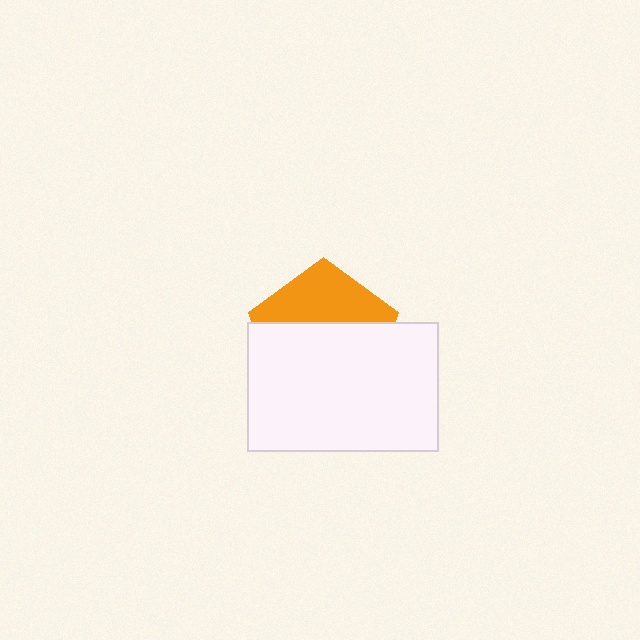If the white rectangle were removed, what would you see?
You would see the complete orange pentagon.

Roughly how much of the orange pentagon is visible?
A small part of it is visible (roughly 37%).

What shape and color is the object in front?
The object in front is a white rectangle.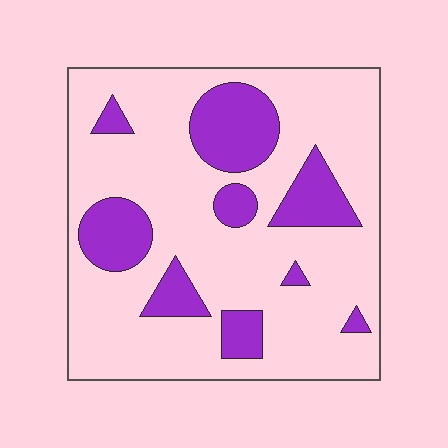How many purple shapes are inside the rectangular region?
9.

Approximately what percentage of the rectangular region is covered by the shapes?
Approximately 25%.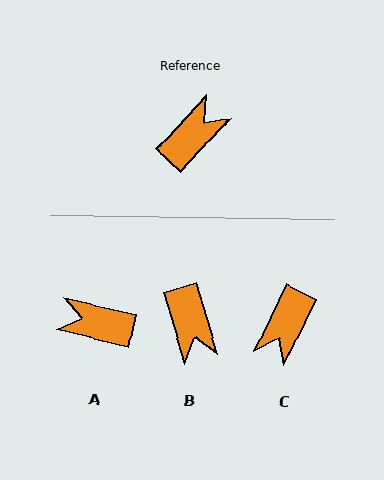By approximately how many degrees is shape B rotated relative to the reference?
Approximately 120 degrees clockwise.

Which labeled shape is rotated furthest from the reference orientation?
C, about 163 degrees away.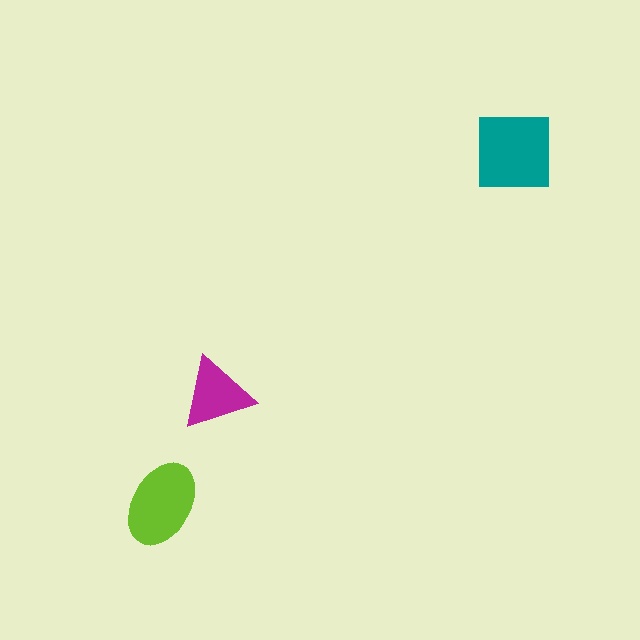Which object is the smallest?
The magenta triangle.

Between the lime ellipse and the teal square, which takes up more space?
The teal square.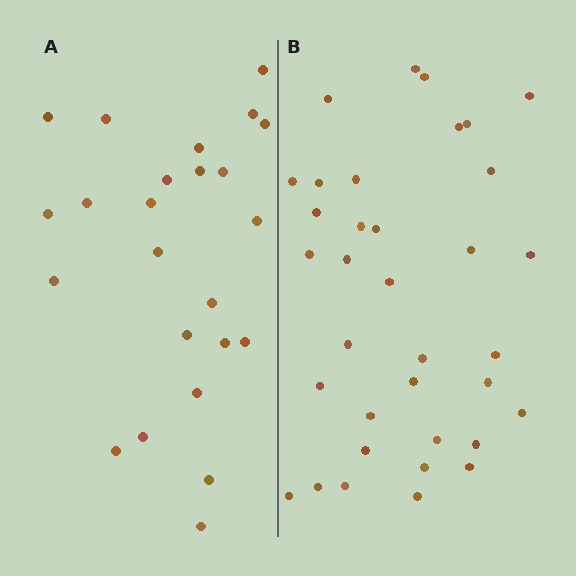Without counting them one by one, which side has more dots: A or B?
Region B (the right region) has more dots.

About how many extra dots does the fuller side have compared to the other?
Region B has roughly 12 or so more dots than region A.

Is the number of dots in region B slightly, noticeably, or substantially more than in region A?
Region B has substantially more. The ratio is roughly 1.5 to 1.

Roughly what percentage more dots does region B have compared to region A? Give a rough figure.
About 45% more.